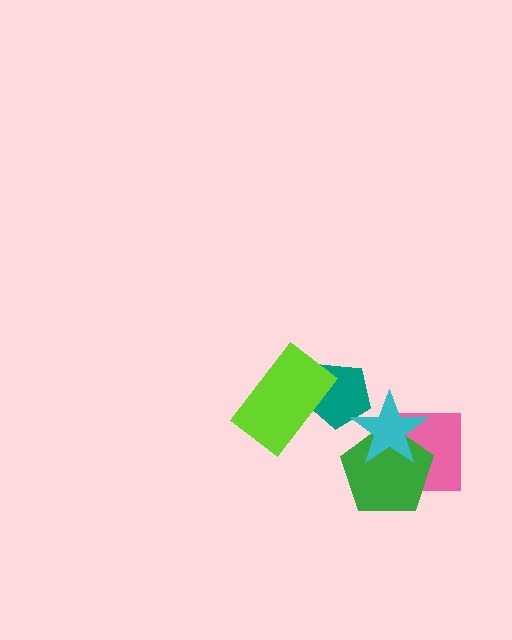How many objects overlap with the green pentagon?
2 objects overlap with the green pentagon.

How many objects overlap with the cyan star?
3 objects overlap with the cyan star.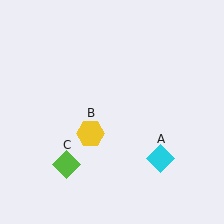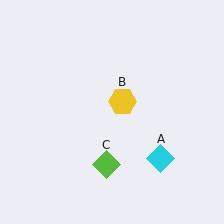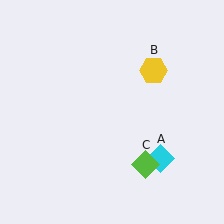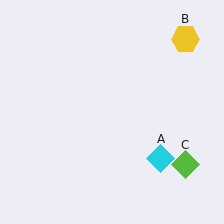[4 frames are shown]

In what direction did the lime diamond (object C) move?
The lime diamond (object C) moved right.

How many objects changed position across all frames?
2 objects changed position: yellow hexagon (object B), lime diamond (object C).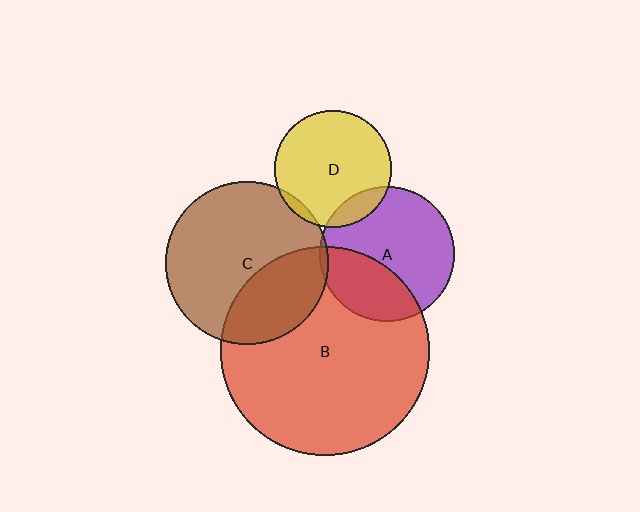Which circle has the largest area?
Circle B (red).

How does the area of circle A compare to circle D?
Approximately 1.3 times.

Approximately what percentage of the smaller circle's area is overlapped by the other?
Approximately 5%.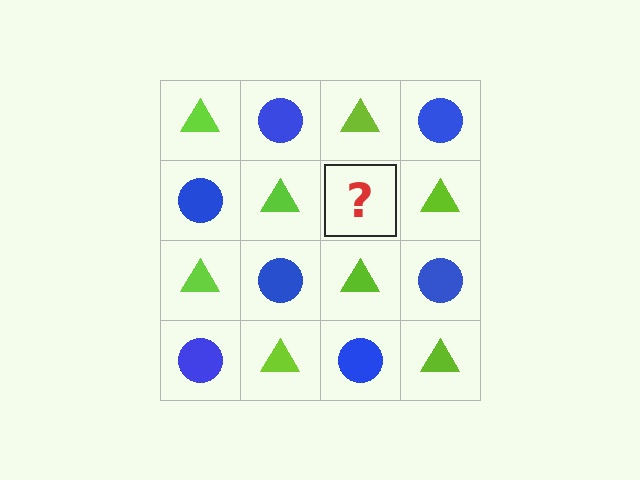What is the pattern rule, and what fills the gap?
The rule is that it alternates lime triangle and blue circle in a checkerboard pattern. The gap should be filled with a blue circle.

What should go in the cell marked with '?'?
The missing cell should contain a blue circle.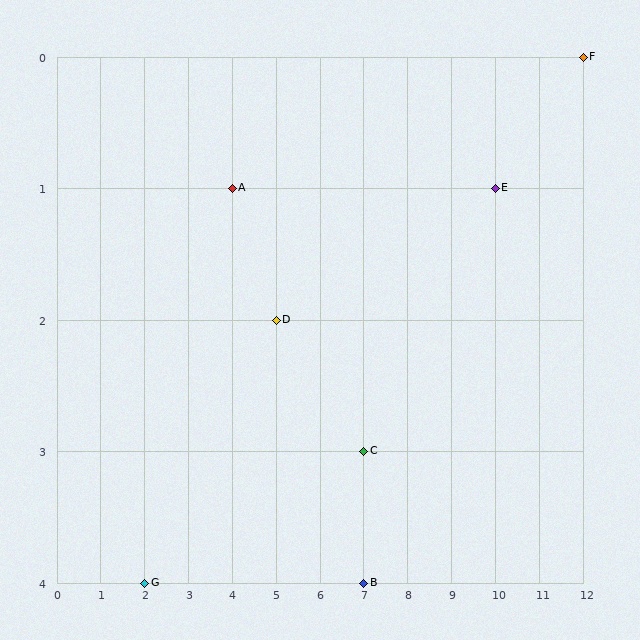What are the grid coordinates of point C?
Point C is at grid coordinates (7, 3).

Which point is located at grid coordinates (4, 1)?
Point A is at (4, 1).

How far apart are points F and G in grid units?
Points F and G are 10 columns and 4 rows apart (about 10.8 grid units diagonally).